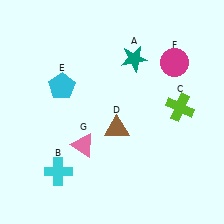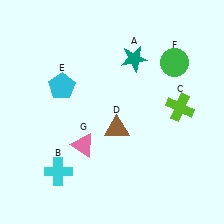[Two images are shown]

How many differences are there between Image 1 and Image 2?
There is 1 difference between the two images.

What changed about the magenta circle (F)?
In Image 1, F is magenta. In Image 2, it changed to green.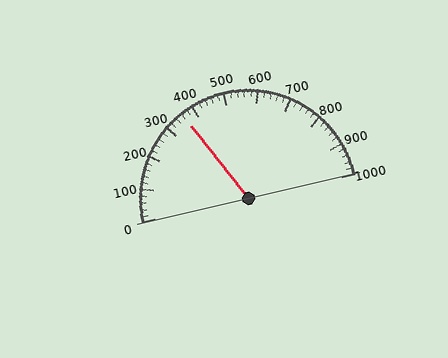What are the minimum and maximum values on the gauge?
The gauge ranges from 0 to 1000.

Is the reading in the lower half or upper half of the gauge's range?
The reading is in the lower half of the range (0 to 1000).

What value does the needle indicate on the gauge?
The needle indicates approximately 360.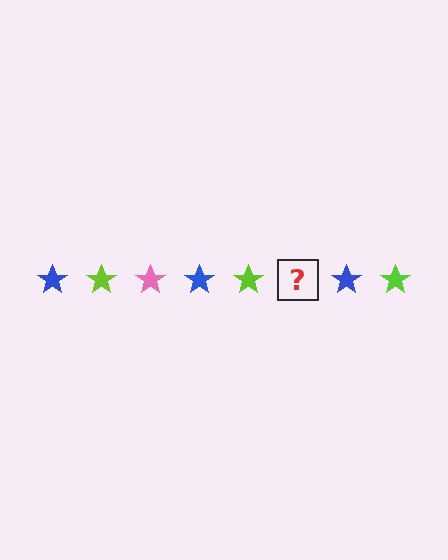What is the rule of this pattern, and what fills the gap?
The rule is that the pattern cycles through blue, lime, pink stars. The gap should be filled with a pink star.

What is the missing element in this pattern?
The missing element is a pink star.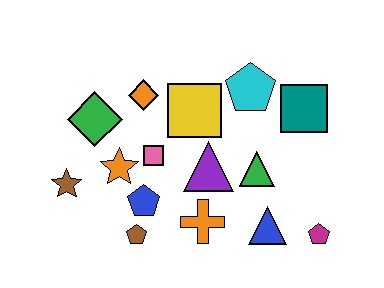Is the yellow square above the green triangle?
Yes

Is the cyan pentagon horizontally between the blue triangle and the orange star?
Yes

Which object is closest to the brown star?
The orange star is closest to the brown star.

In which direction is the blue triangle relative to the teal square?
The blue triangle is below the teal square.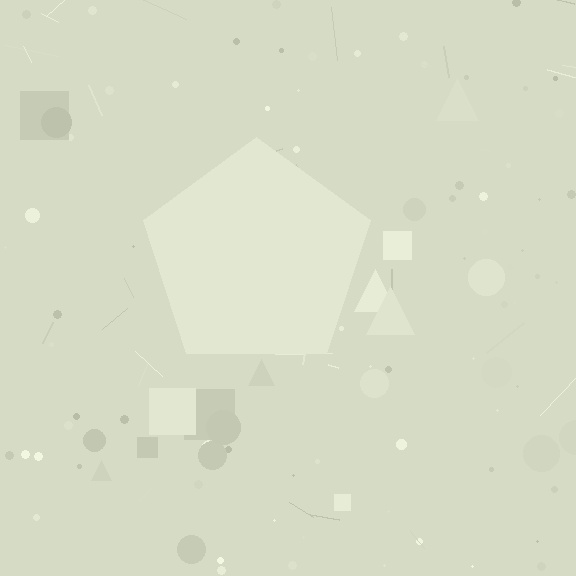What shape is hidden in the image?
A pentagon is hidden in the image.